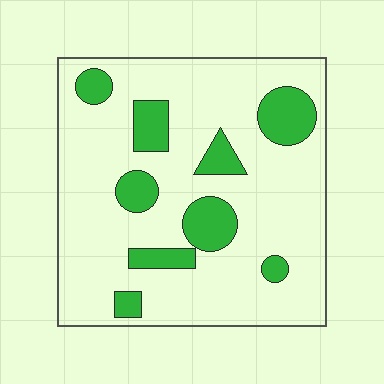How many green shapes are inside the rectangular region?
9.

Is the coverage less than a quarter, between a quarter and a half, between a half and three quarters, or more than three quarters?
Less than a quarter.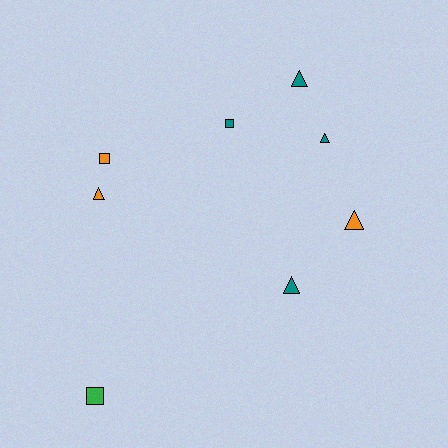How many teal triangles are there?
There are 3 teal triangles.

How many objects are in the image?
There are 8 objects.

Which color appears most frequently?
Teal, with 4 objects.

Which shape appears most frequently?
Triangle, with 5 objects.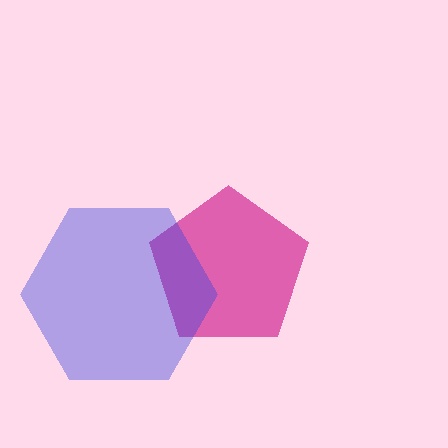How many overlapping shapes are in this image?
There are 2 overlapping shapes in the image.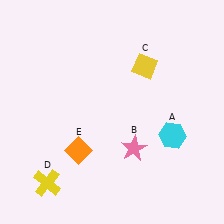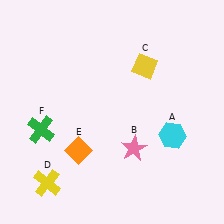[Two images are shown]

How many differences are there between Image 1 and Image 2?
There is 1 difference between the two images.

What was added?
A green cross (F) was added in Image 2.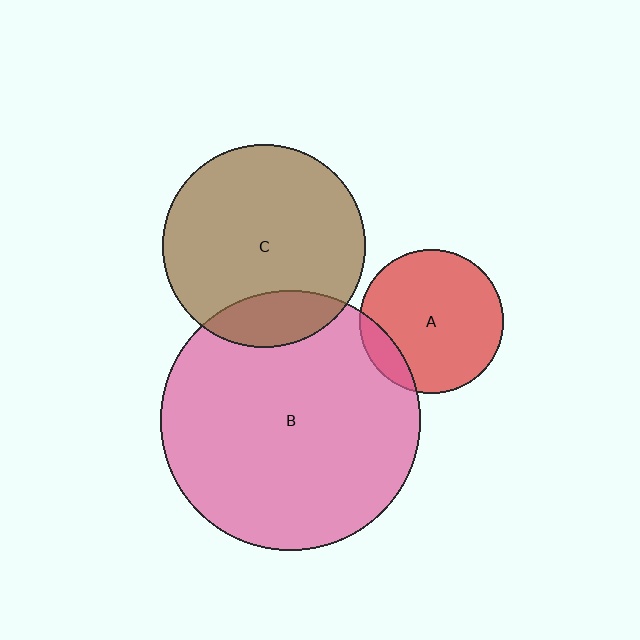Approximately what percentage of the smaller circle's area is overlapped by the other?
Approximately 15%.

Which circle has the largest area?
Circle B (pink).